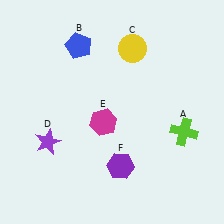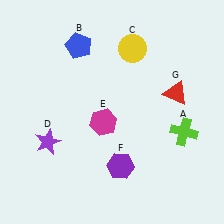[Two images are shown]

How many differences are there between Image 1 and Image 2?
There is 1 difference between the two images.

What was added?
A red triangle (G) was added in Image 2.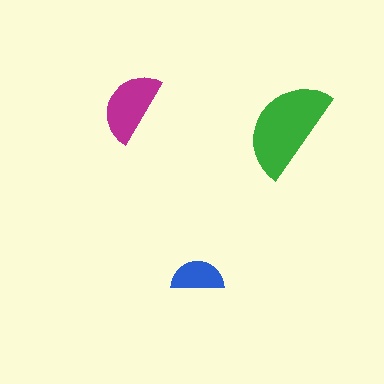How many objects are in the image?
There are 3 objects in the image.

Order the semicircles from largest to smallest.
the green one, the magenta one, the blue one.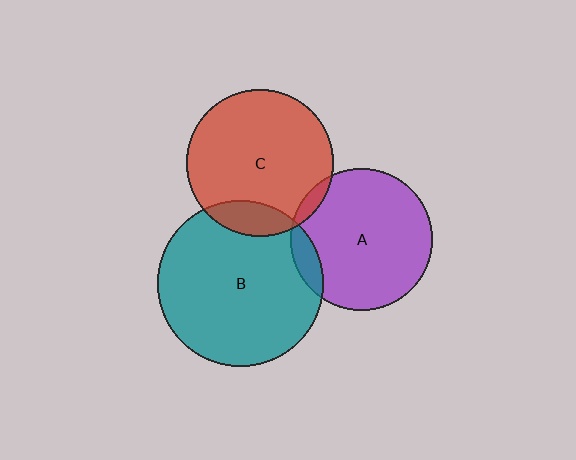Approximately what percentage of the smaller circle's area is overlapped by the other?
Approximately 5%.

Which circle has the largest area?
Circle B (teal).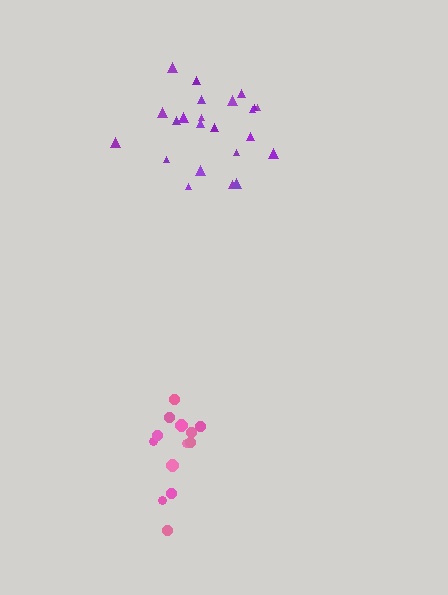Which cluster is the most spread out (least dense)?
Purple.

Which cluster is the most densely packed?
Pink.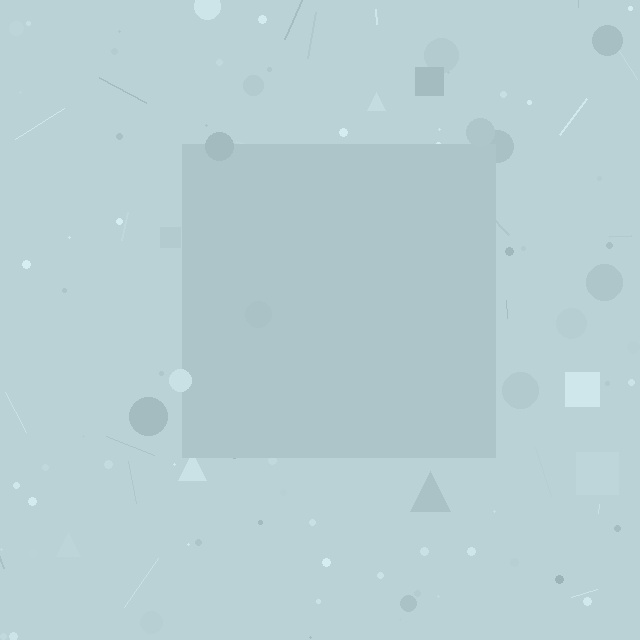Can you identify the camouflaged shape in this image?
The camouflaged shape is a square.